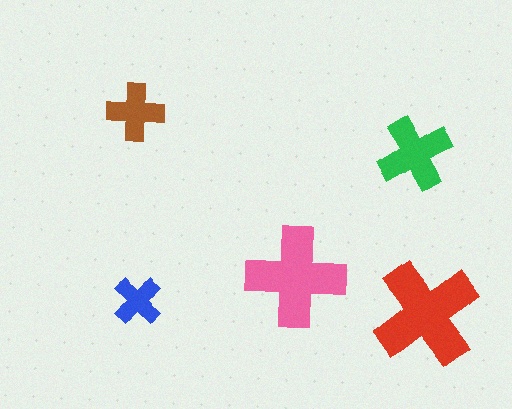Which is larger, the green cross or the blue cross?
The green one.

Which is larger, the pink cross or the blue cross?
The pink one.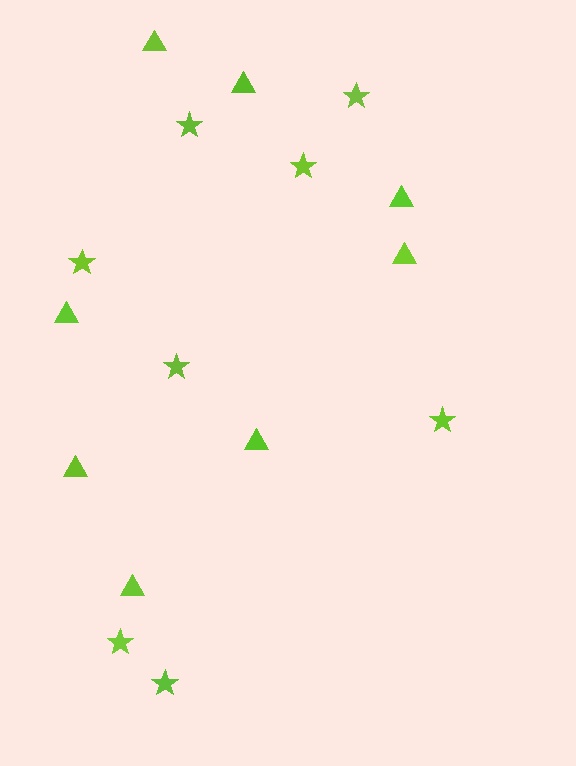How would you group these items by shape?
There are 2 groups: one group of triangles (8) and one group of stars (8).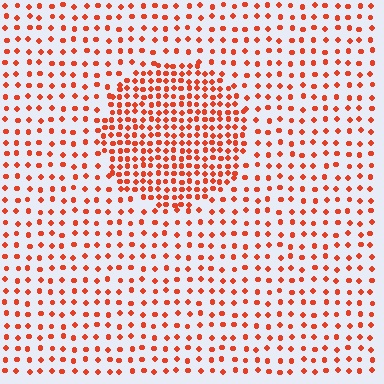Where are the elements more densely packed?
The elements are more densely packed inside the circle boundary.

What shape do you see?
I see a circle.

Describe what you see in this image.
The image contains small red elements arranged at two different densities. A circle-shaped region is visible where the elements are more densely packed than the surrounding area.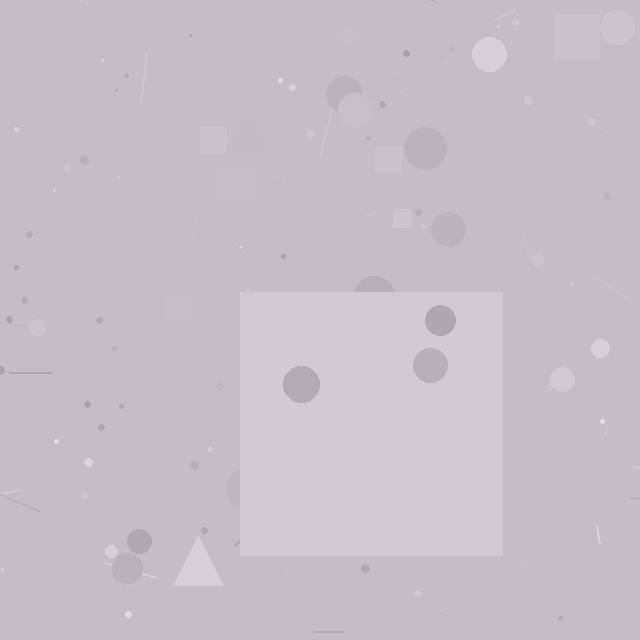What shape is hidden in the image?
A square is hidden in the image.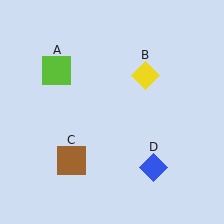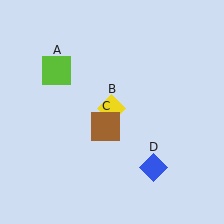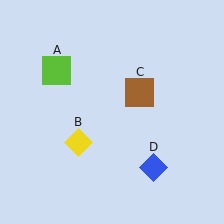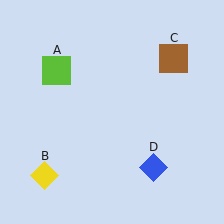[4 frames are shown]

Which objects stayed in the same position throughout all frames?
Lime square (object A) and blue diamond (object D) remained stationary.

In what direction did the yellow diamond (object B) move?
The yellow diamond (object B) moved down and to the left.